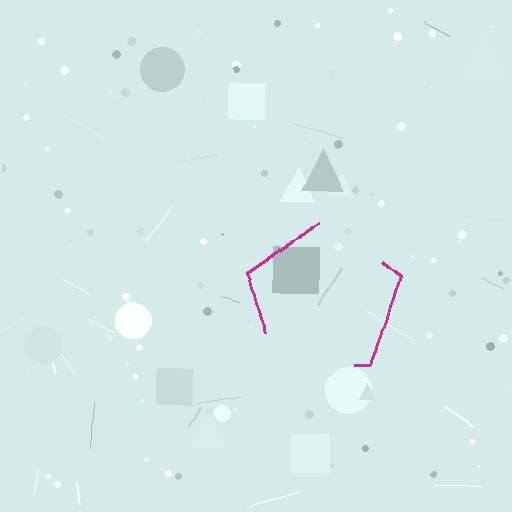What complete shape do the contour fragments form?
The contour fragments form a pentagon.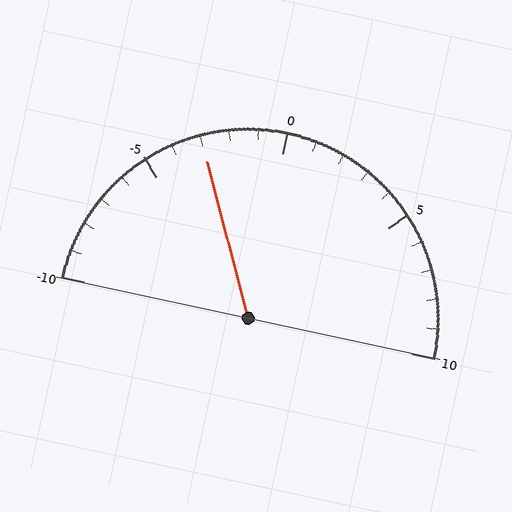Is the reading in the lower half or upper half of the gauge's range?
The reading is in the lower half of the range (-10 to 10).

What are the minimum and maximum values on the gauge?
The gauge ranges from -10 to 10.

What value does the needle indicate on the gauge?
The needle indicates approximately -3.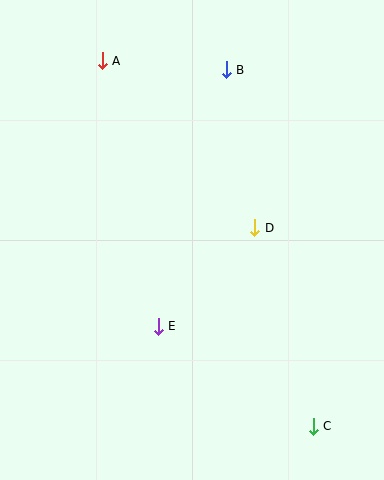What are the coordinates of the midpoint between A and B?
The midpoint between A and B is at (164, 65).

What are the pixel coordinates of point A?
Point A is at (102, 61).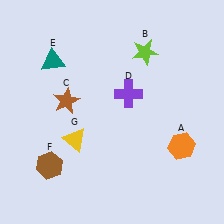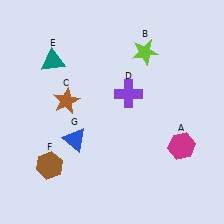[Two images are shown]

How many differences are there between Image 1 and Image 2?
There are 2 differences between the two images.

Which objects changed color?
A changed from orange to magenta. G changed from yellow to blue.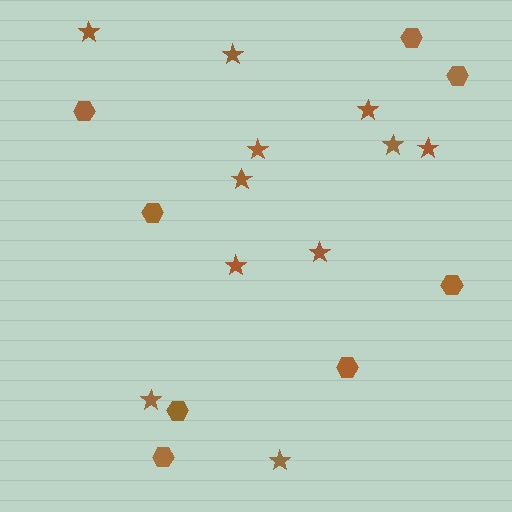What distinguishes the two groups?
There are 2 groups: one group of stars (11) and one group of hexagons (8).